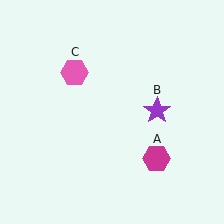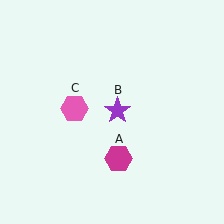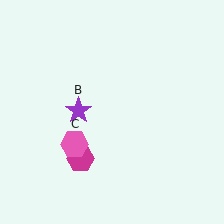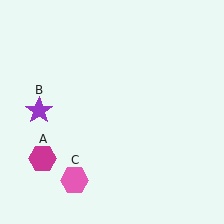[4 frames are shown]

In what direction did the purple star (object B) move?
The purple star (object B) moved left.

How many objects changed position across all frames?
3 objects changed position: magenta hexagon (object A), purple star (object B), pink hexagon (object C).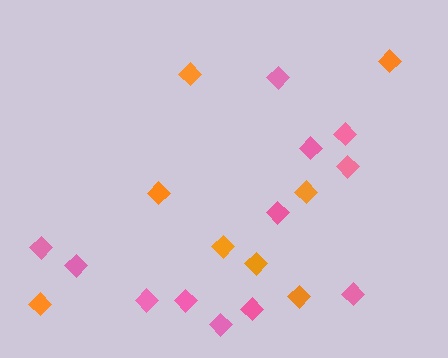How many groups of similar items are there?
There are 2 groups: one group of orange diamonds (8) and one group of pink diamonds (12).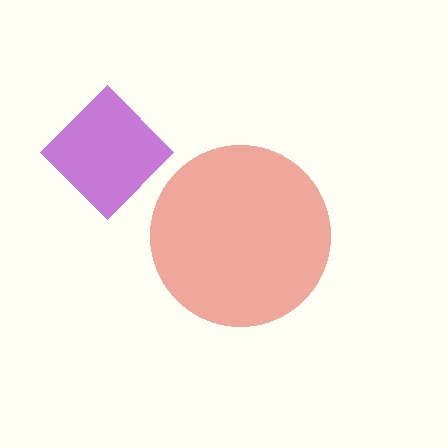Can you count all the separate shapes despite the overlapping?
Yes, there are 2 separate shapes.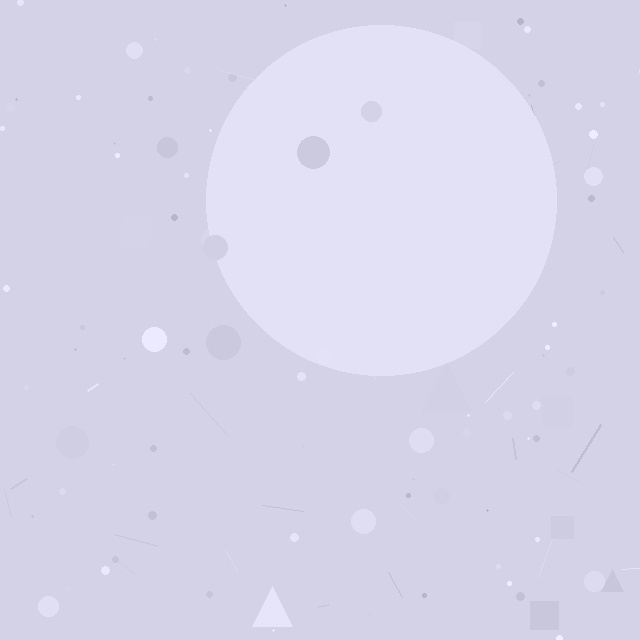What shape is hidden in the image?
A circle is hidden in the image.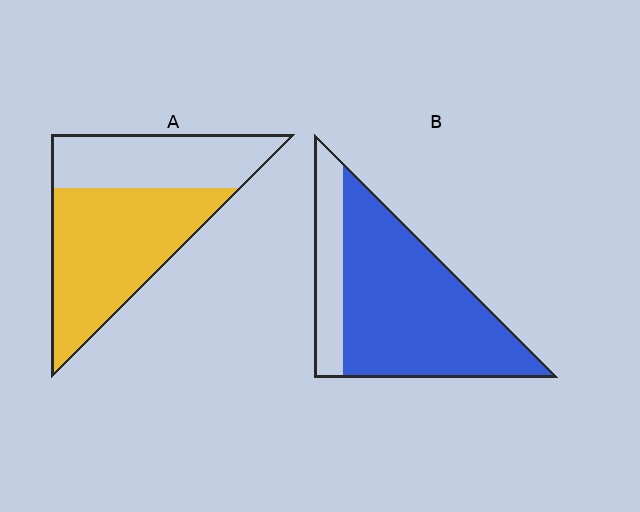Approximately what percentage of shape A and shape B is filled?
A is approximately 60% and B is approximately 80%.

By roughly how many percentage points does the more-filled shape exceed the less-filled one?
By roughly 15 percentage points (B over A).